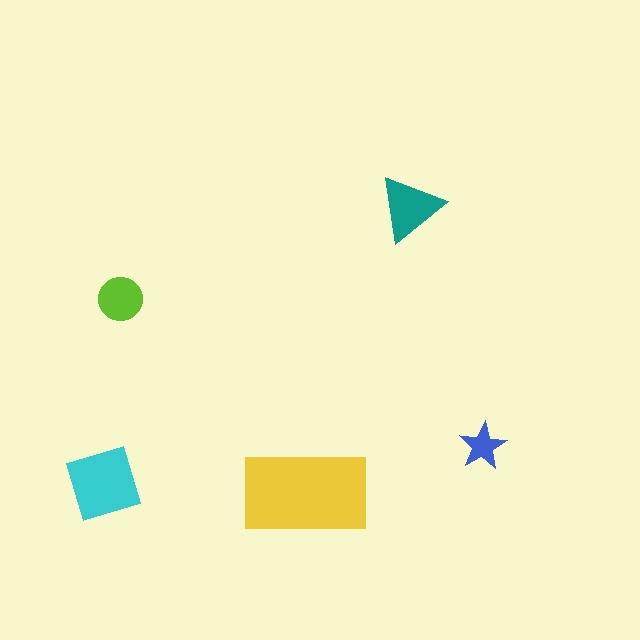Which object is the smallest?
The blue star.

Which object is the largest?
The yellow rectangle.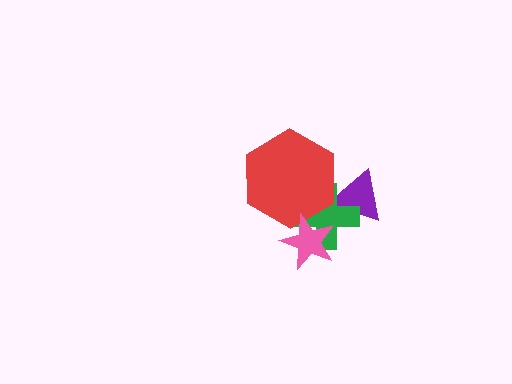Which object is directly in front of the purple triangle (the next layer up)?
The green cross is directly in front of the purple triangle.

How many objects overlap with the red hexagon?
3 objects overlap with the red hexagon.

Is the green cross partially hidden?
Yes, it is partially covered by another shape.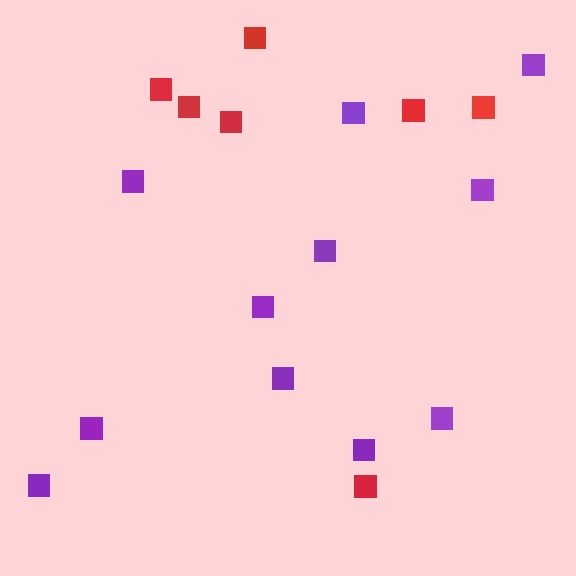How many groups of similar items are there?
There are 2 groups: one group of purple squares (11) and one group of red squares (7).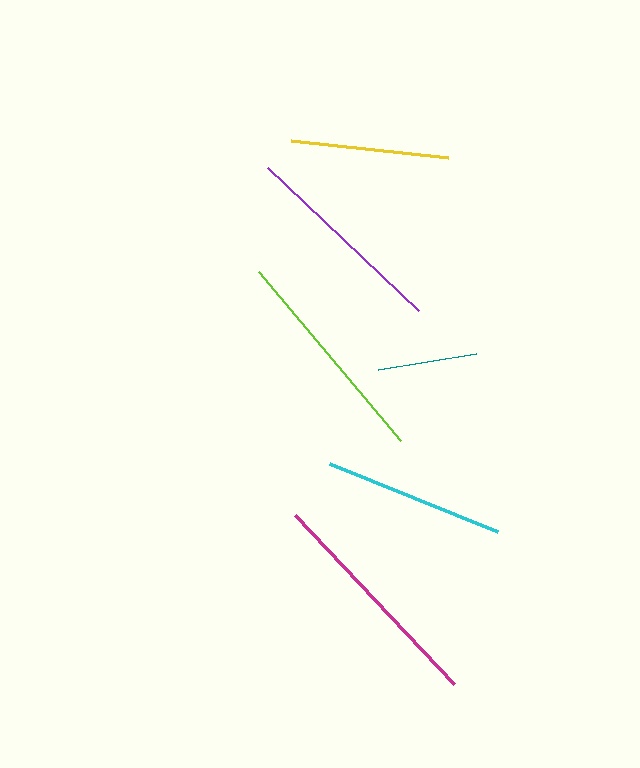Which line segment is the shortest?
The teal line is the shortest at approximately 100 pixels.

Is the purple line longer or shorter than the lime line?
The lime line is longer than the purple line.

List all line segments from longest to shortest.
From longest to shortest: magenta, lime, purple, cyan, yellow, teal.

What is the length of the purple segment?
The purple segment is approximately 208 pixels long.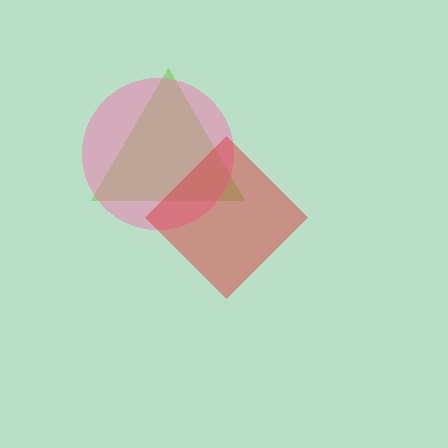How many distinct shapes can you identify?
There are 3 distinct shapes: a lime triangle, a pink circle, a red diamond.